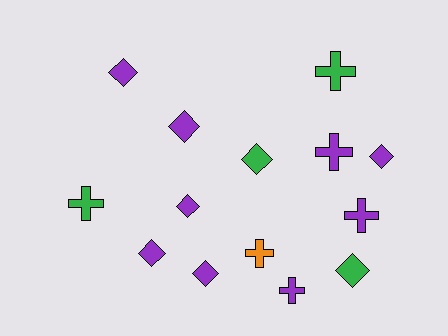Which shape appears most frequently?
Diamond, with 8 objects.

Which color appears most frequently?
Purple, with 9 objects.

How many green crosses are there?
There are 2 green crosses.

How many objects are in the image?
There are 14 objects.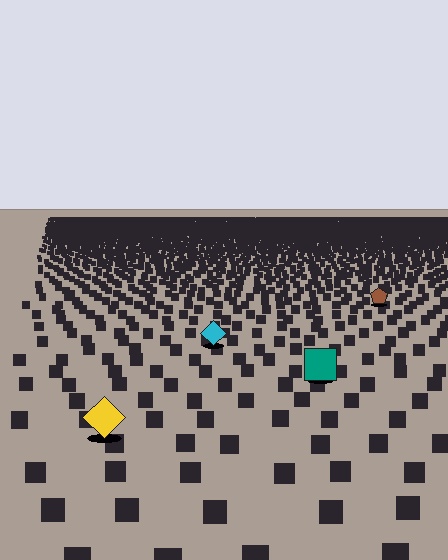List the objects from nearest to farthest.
From nearest to farthest: the yellow diamond, the teal square, the cyan diamond, the brown pentagon.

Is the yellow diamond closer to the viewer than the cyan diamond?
Yes. The yellow diamond is closer — you can tell from the texture gradient: the ground texture is coarser near it.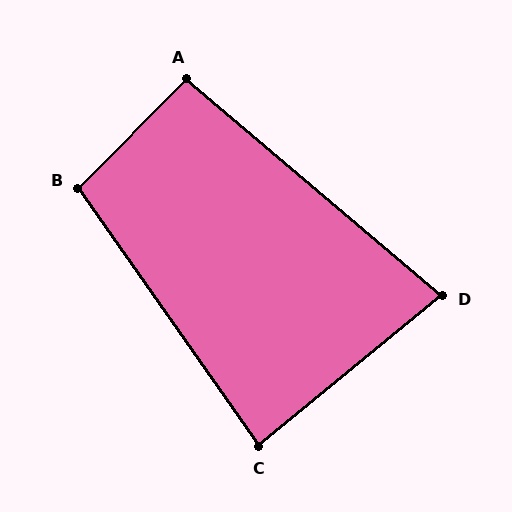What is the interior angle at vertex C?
Approximately 86 degrees (approximately right).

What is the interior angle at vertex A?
Approximately 94 degrees (approximately right).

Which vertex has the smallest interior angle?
D, at approximately 80 degrees.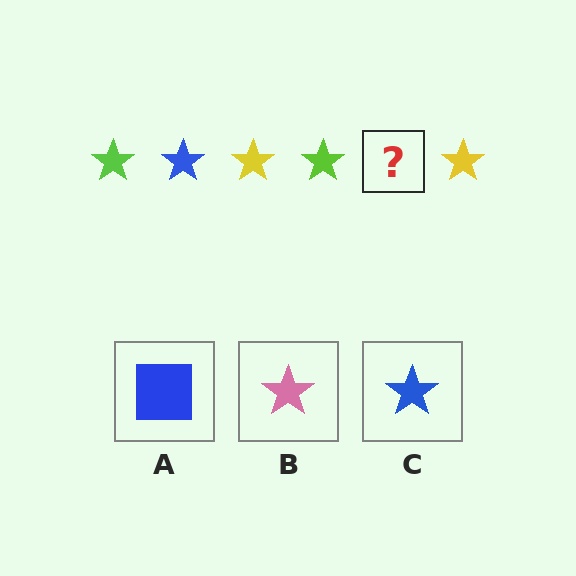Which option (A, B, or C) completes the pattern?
C.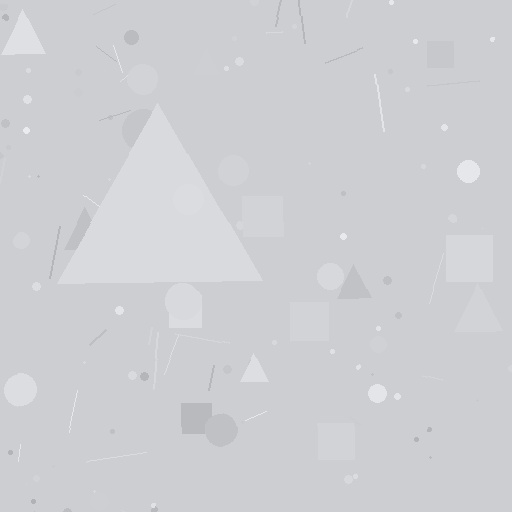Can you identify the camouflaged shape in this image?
The camouflaged shape is a triangle.